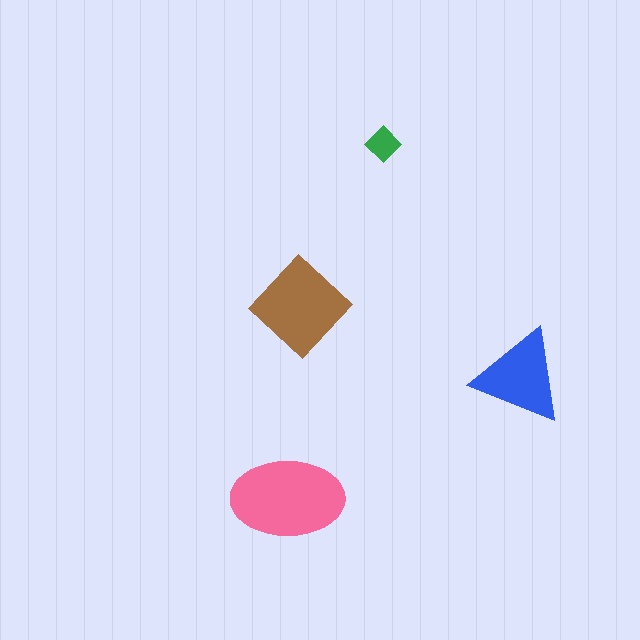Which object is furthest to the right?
The blue triangle is rightmost.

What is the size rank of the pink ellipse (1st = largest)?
1st.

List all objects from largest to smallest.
The pink ellipse, the brown diamond, the blue triangle, the green diamond.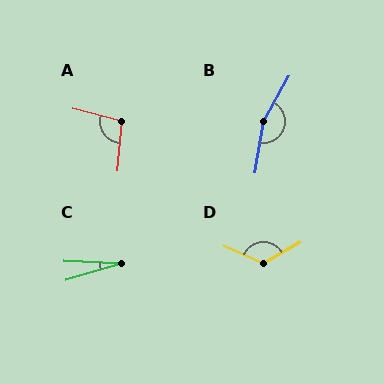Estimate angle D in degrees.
Approximately 125 degrees.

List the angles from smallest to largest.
C (19°), A (99°), D (125°), B (160°).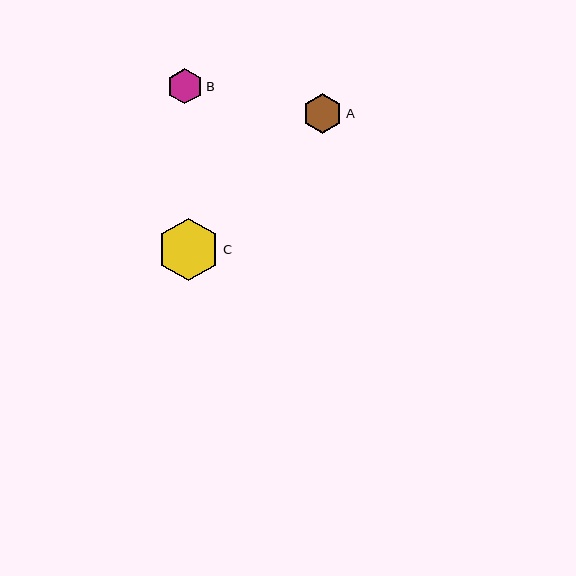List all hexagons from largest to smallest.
From largest to smallest: C, A, B.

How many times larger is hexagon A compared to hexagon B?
Hexagon A is approximately 1.1 times the size of hexagon B.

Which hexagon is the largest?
Hexagon C is the largest with a size of approximately 63 pixels.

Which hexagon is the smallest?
Hexagon B is the smallest with a size of approximately 36 pixels.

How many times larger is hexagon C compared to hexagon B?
Hexagon C is approximately 1.8 times the size of hexagon B.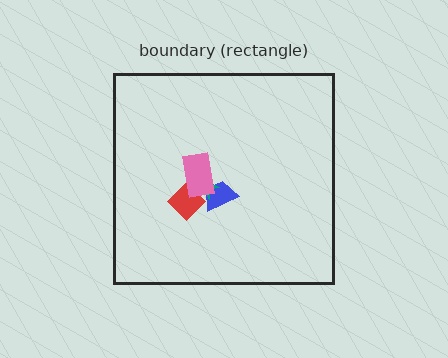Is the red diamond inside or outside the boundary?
Inside.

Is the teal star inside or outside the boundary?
Inside.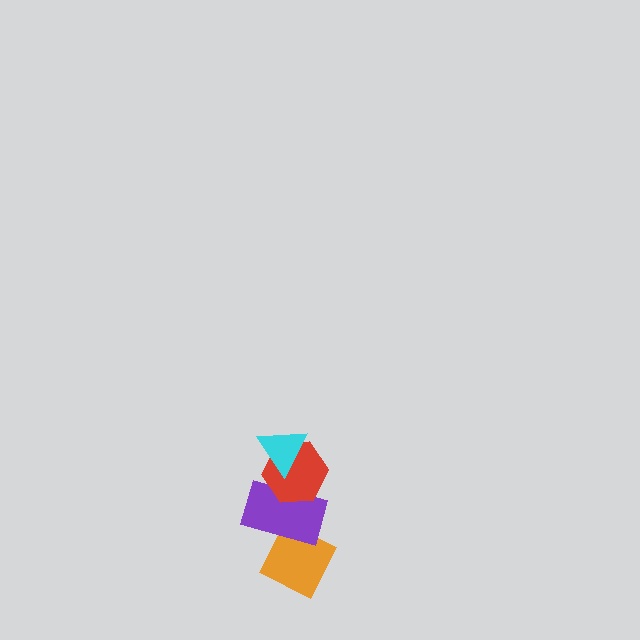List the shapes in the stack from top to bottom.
From top to bottom: the cyan triangle, the red hexagon, the purple rectangle, the orange diamond.